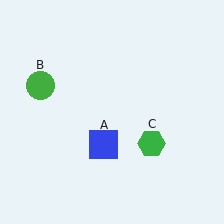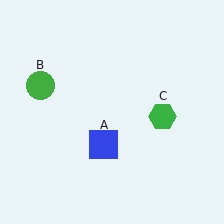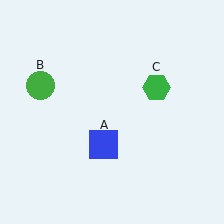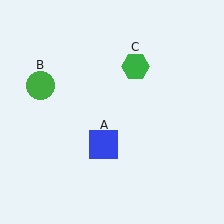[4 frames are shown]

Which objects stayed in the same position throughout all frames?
Blue square (object A) and green circle (object B) remained stationary.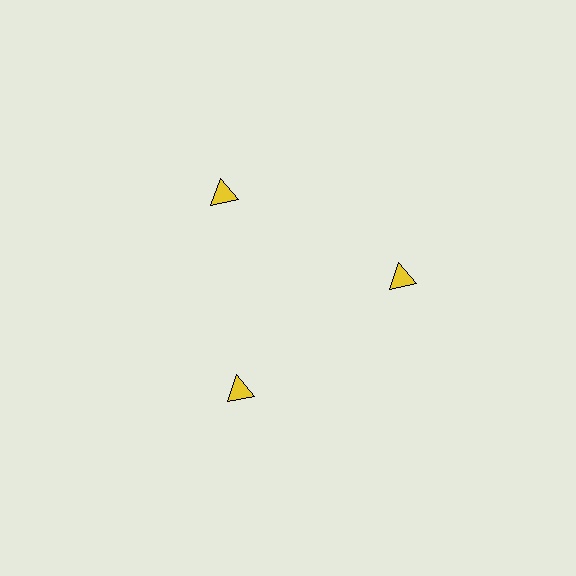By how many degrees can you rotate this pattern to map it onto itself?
The pattern maps onto itself every 120 degrees of rotation.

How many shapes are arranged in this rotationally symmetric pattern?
There are 3 shapes, arranged in 3 groups of 1.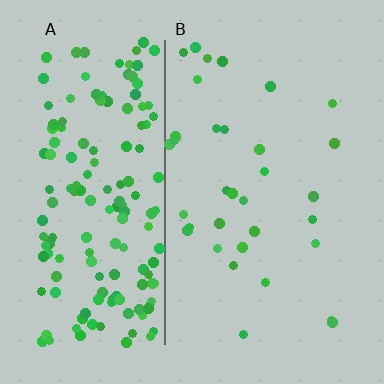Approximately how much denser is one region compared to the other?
Approximately 4.9× — region A over region B.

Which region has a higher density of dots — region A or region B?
A (the left).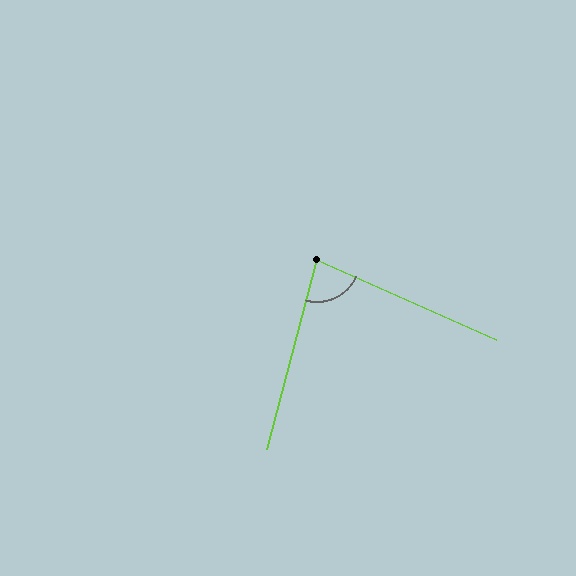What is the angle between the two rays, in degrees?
Approximately 81 degrees.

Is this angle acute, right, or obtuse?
It is acute.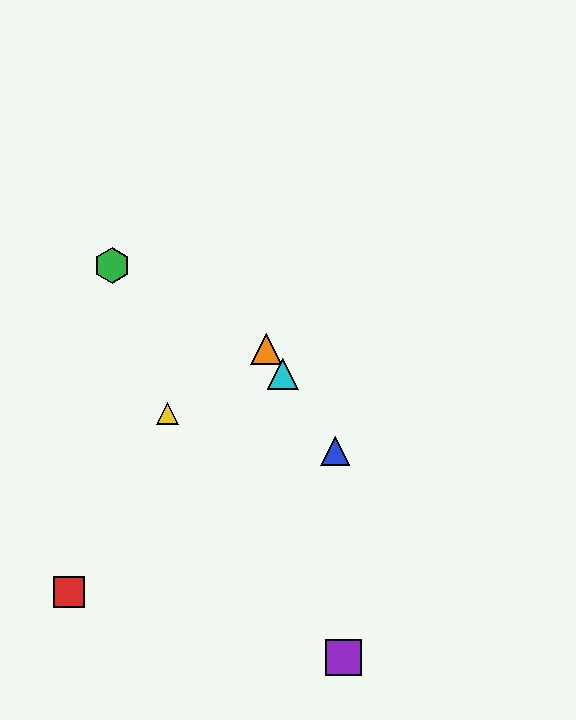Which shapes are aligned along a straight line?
The blue triangle, the orange triangle, the cyan triangle are aligned along a straight line.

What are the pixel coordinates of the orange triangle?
The orange triangle is at (266, 349).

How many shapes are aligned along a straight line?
3 shapes (the blue triangle, the orange triangle, the cyan triangle) are aligned along a straight line.